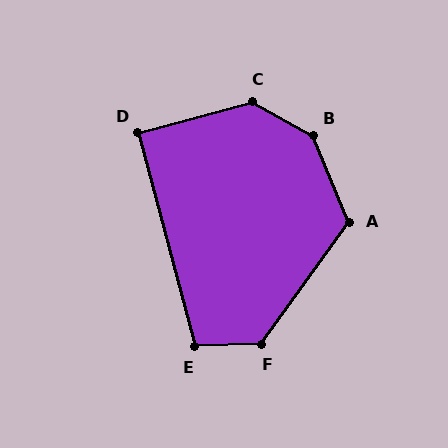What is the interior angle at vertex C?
Approximately 136 degrees (obtuse).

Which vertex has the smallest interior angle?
D, at approximately 90 degrees.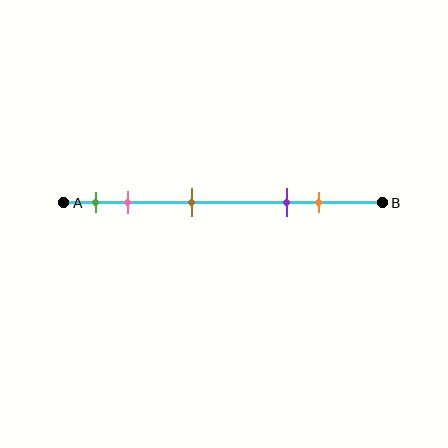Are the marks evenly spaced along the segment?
No, the marks are not evenly spaced.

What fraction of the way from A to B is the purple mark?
The purple mark is approximately 70% (0.7) of the way from A to B.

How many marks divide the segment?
There are 5 marks dividing the segment.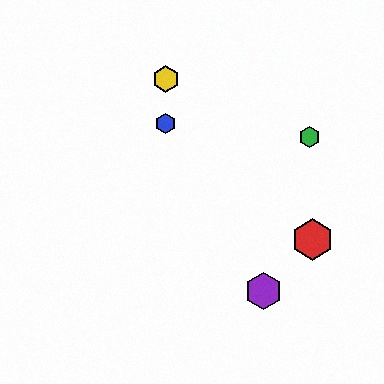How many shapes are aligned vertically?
2 shapes (the blue hexagon, the yellow hexagon) are aligned vertically.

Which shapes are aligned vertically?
The blue hexagon, the yellow hexagon are aligned vertically.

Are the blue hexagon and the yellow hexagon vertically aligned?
Yes, both are at x≈166.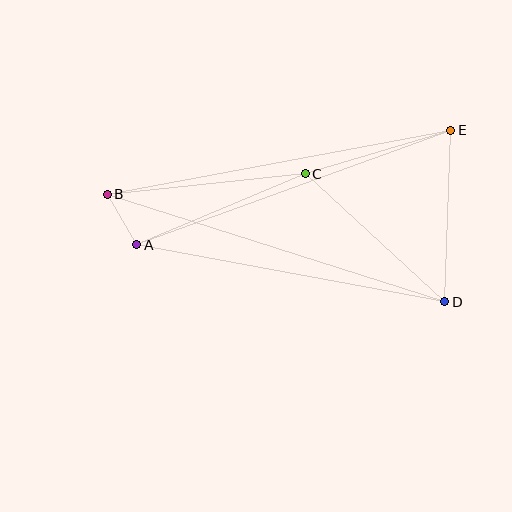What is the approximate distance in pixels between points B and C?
The distance between B and C is approximately 199 pixels.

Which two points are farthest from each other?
Points B and D are farthest from each other.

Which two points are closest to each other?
Points A and B are closest to each other.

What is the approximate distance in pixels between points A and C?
The distance between A and C is approximately 183 pixels.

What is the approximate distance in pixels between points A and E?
The distance between A and E is approximately 334 pixels.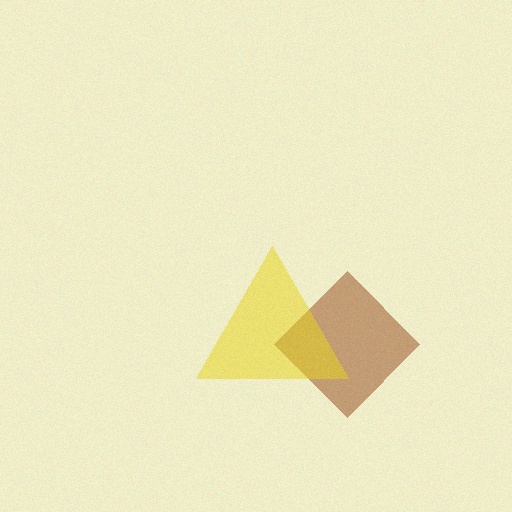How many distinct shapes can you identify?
There are 2 distinct shapes: a brown diamond, a yellow triangle.